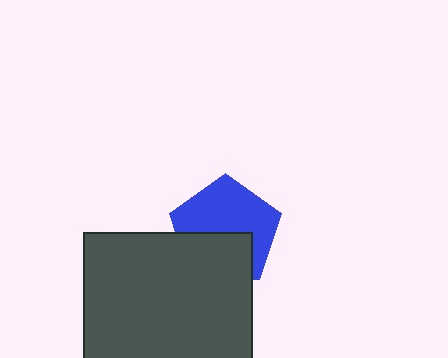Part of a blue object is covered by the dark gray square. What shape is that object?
It is a pentagon.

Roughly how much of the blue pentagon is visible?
About half of it is visible (roughly 59%).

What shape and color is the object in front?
The object in front is a dark gray square.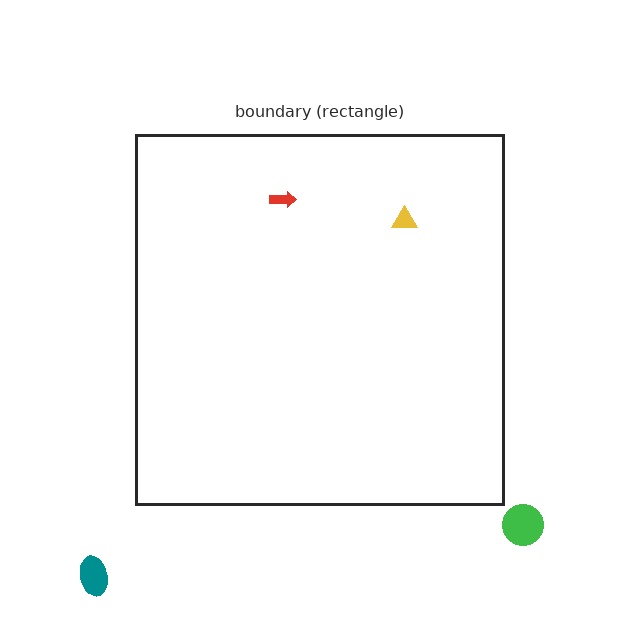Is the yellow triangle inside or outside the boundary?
Inside.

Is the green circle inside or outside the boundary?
Outside.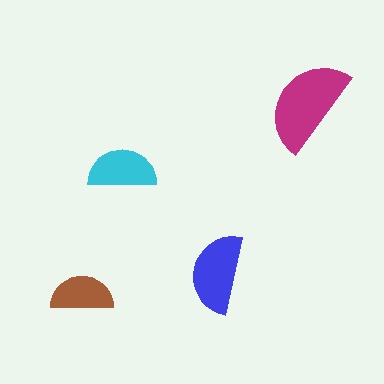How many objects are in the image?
There are 4 objects in the image.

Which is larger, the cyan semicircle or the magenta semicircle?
The magenta one.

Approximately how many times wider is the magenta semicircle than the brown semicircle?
About 1.5 times wider.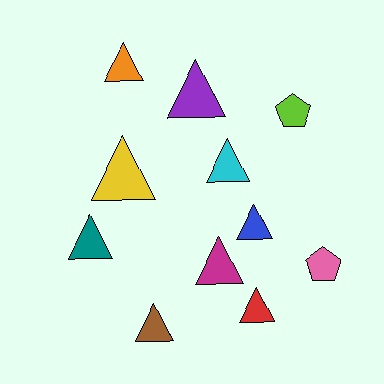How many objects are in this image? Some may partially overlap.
There are 11 objects.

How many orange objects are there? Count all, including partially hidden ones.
There is 1 orange object.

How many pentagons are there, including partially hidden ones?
There are 2 pentagons.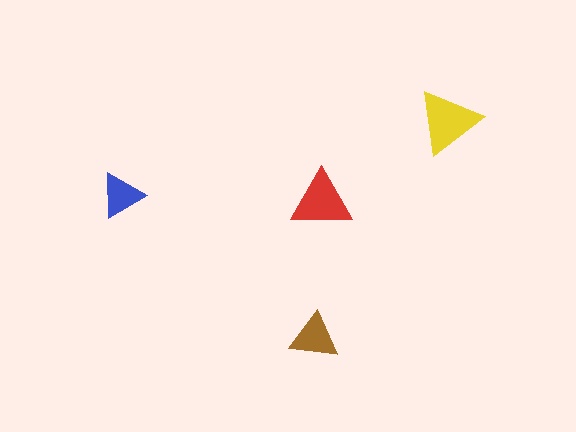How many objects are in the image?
There are 4 objects in the image.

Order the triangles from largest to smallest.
the yellow one, the red one, the brown one, the blue one.